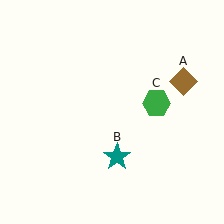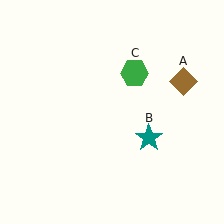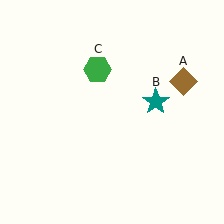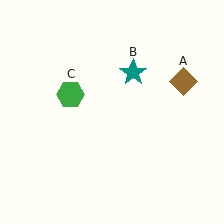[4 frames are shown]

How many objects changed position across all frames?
2 objects changed position: teal star (object B), green hexagon (object C).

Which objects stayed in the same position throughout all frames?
Brown diamond (object A) remained stationary.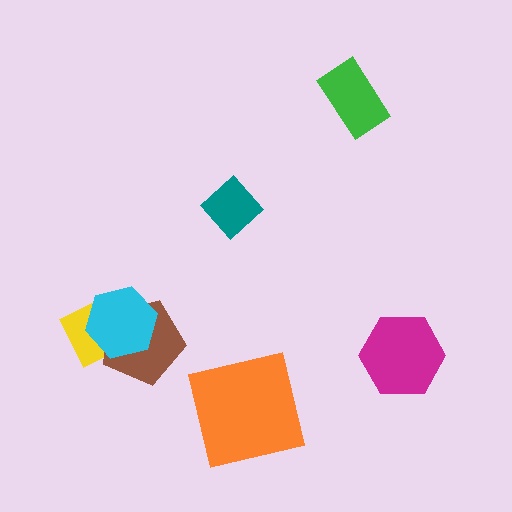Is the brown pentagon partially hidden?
Yes, it is partially covered by another shape.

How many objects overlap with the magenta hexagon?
0 objects overlap with the magenta hexagon.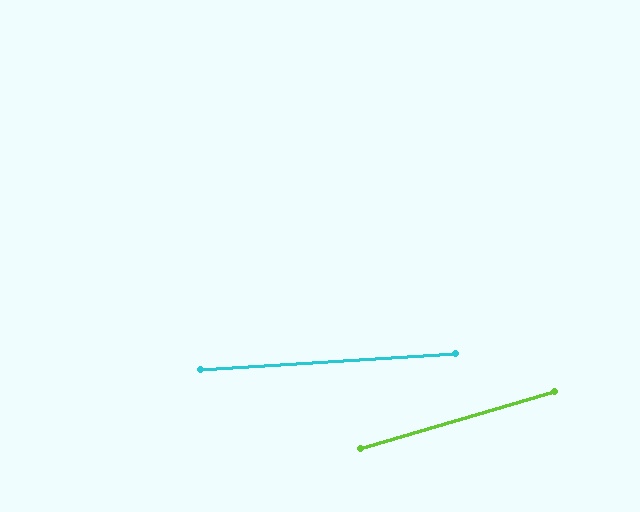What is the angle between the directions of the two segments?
Approximately 13 degrees.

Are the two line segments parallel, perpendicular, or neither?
Neither parallel nor perpendicular — they differ by about 13°.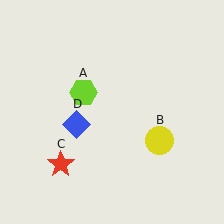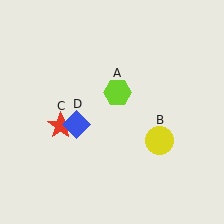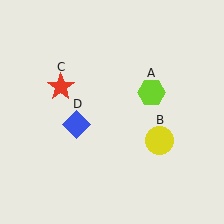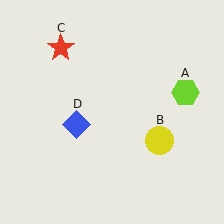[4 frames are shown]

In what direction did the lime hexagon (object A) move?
The lime hexagon (object A) moved right.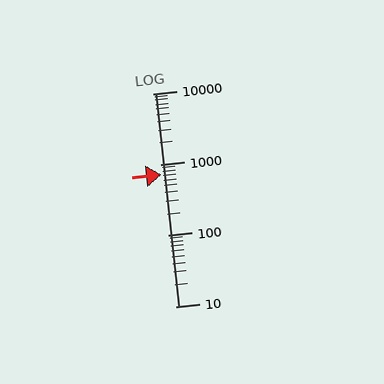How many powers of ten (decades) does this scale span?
The scale spans 3 decades, from 10 to 10000.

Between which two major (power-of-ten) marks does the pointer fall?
The pointer is between 100 and 1000.